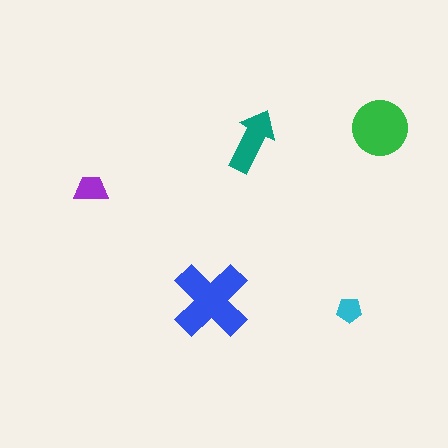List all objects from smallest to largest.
The cyan pentagon, the purple trapezoid, the teal arrow, the green circle, the blue cross.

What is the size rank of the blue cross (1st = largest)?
1st.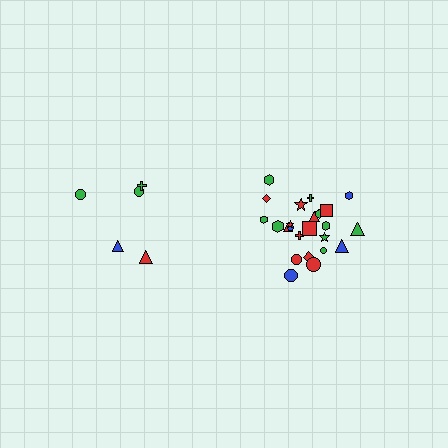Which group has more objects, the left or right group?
The right group.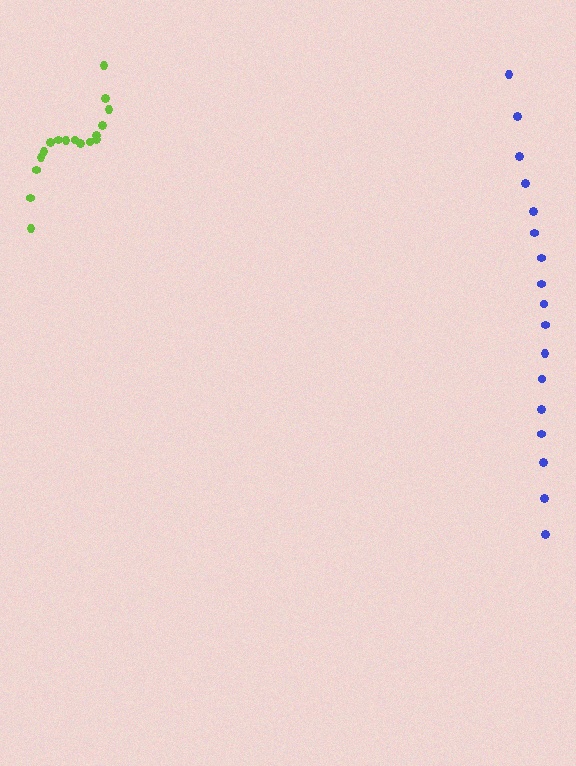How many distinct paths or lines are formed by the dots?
There are 2 distinct paths.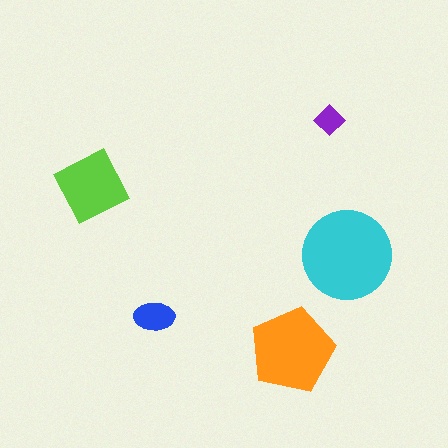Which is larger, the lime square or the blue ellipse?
The lime square.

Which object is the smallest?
The purple diamond.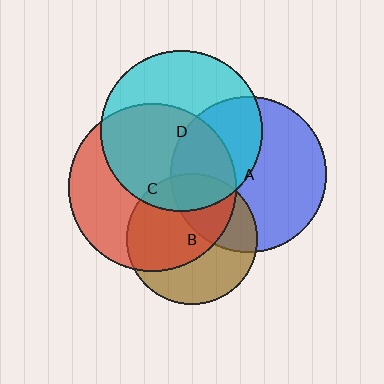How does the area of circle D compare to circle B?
Approximately 1.5 times.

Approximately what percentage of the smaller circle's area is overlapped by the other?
Approximately 55%.